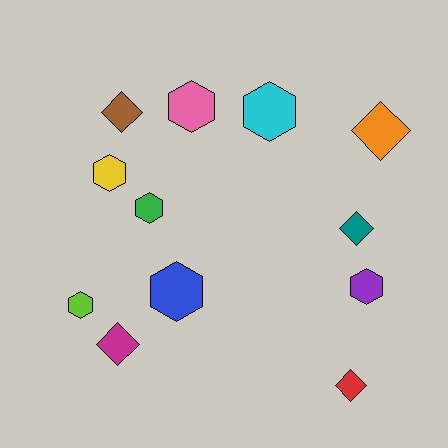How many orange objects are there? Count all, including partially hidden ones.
There is 1 orange object.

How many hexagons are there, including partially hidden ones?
There are 7 hexagons.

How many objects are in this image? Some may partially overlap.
There are 12 objects.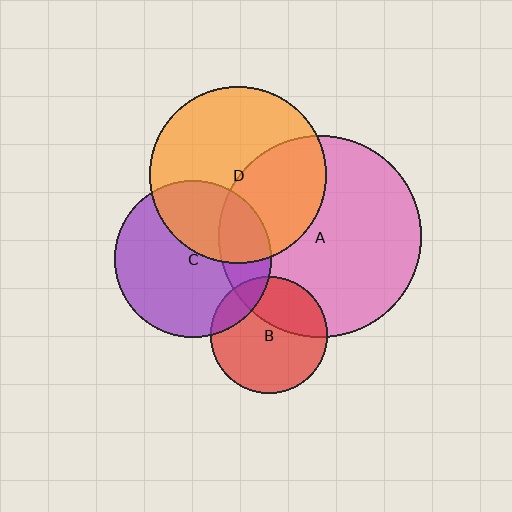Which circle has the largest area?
Circle A (pink).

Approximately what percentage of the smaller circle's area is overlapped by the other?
Approximately 35%.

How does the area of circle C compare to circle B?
Approximately 1.8 times.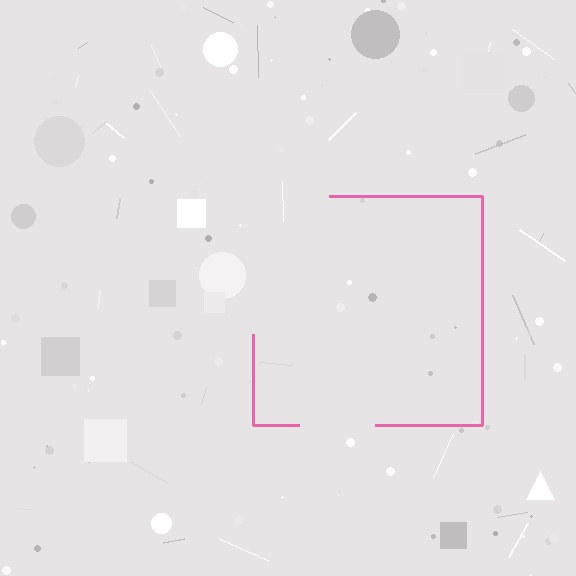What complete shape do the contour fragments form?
The contour fragments form a square.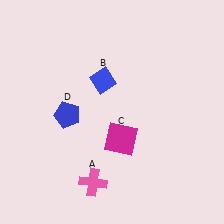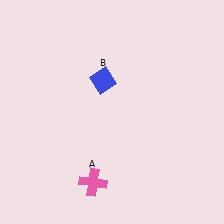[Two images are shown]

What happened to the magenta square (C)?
The magenta square (C) was removed in Image 2. It was in the bottom-right area of Image 1.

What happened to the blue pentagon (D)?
The blue pentagon (D) was removed in Image 2. It was in the bottom-left area of Image 1.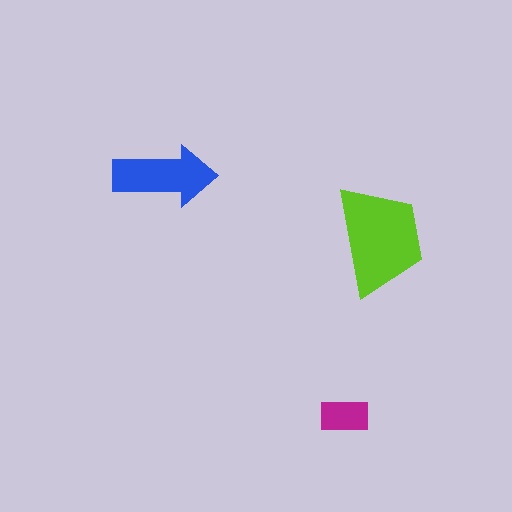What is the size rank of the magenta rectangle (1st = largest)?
3rd.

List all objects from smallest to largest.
The magenta rectangle, the blue arrow, the lime trapezoid.